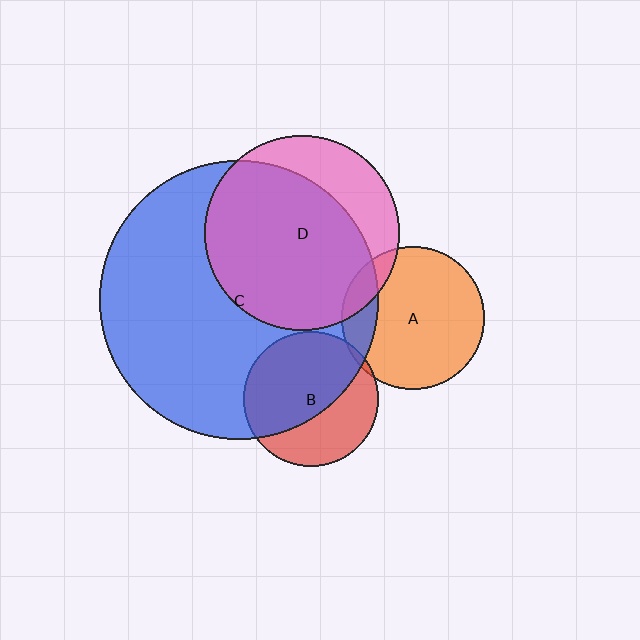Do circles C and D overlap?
Yes.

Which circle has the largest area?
Circle C (blue).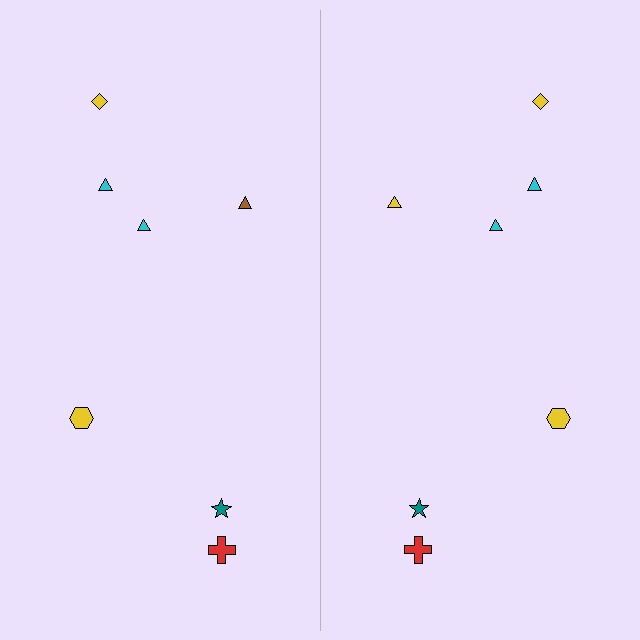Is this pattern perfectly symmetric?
No, the pattern is not perfectly symmetric. The yellow triangle on the right side breaks the symmetry — its mirror counterpart is brown.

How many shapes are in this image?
There are 14 shapes in this image.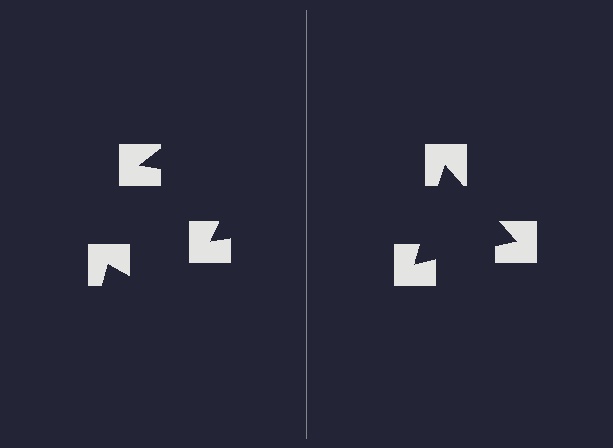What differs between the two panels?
The notched squares are positioned identically on both sides; only the wedge orientations differ. On the right they align to a triangle; on the left they are misaligned.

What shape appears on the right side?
An illusory triangle.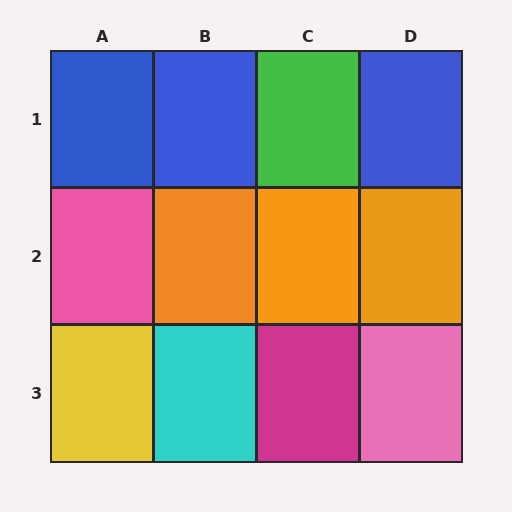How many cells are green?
1 cell is green.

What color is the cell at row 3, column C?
Magenta.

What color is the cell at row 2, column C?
Orange.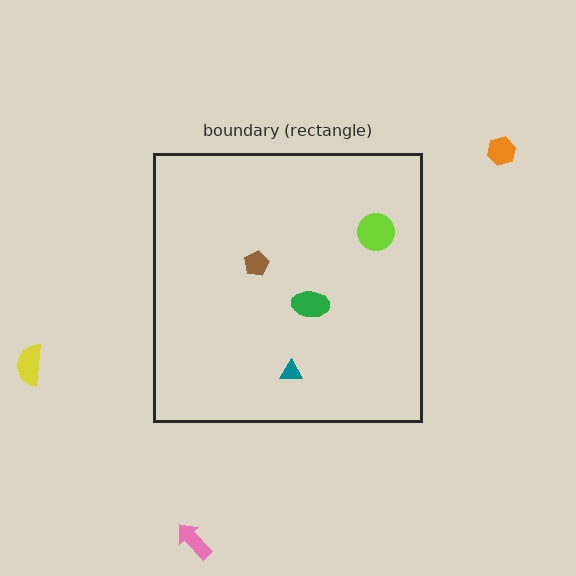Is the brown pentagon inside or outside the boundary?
Inside.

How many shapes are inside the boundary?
4 inside, 3 outside.